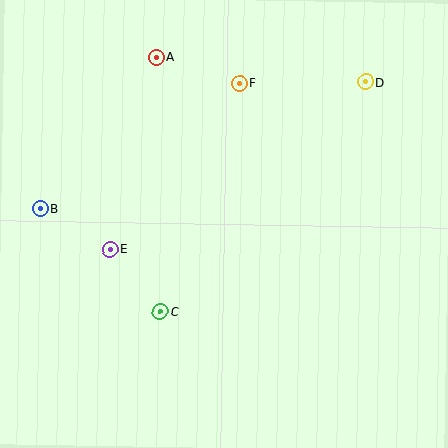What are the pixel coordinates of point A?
Point A is at (156, 57).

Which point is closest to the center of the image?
Point C at (160, 312) is closest to the center.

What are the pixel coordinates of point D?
Point D is at (365, 82).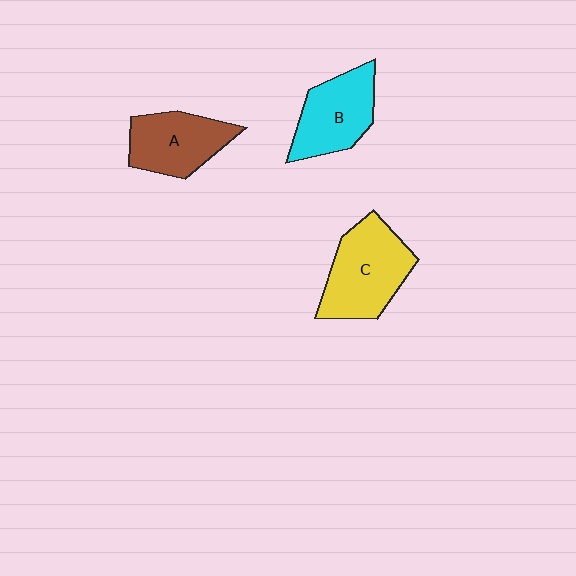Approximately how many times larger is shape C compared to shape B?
Approximately 1.2 times.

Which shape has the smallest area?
Shape A (brown).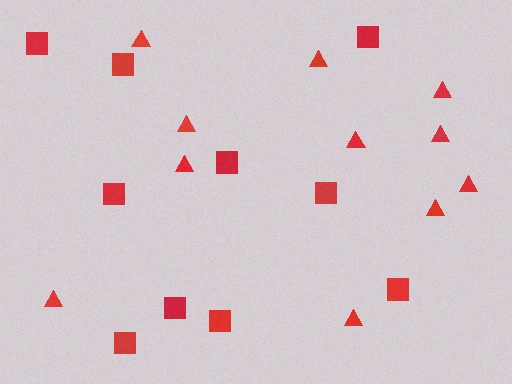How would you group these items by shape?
There are 2 groups: one group of triangles (11) and one group of squares (10).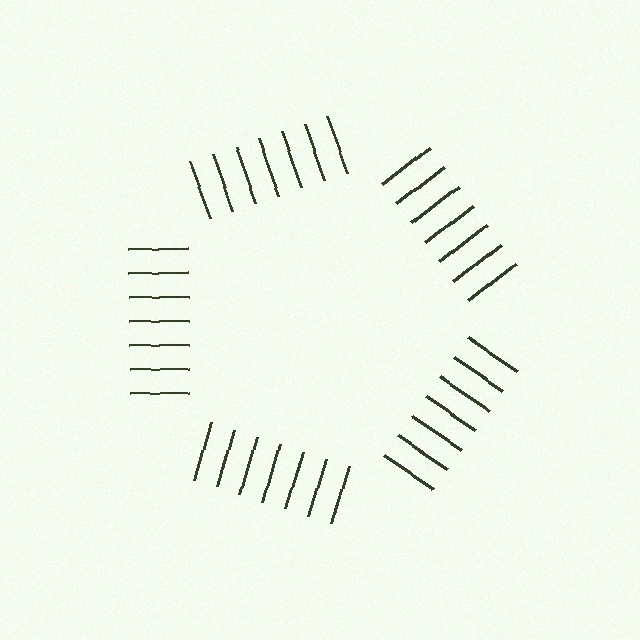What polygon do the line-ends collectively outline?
An illusory pentagon — the line segments terminate on its edges but no continuous stroke is drawn.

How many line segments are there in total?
35 — 7 along each of the 5 edges.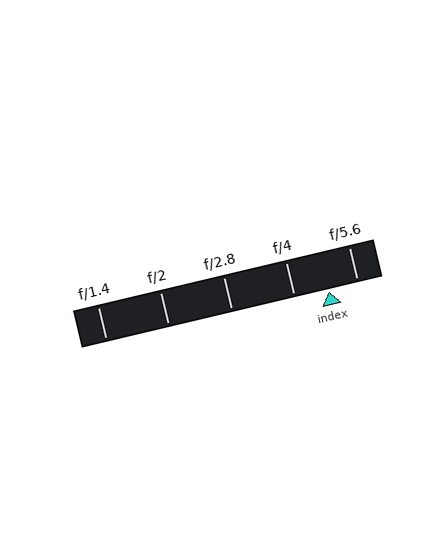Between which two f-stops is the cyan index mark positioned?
The index mark is between f/4 and f/5.6.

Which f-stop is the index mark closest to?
The index mark is closest to f/5.6.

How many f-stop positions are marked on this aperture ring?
There are 5 f-stop positions marked.